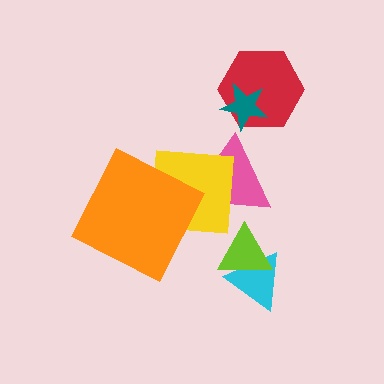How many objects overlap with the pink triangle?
1 object overlaps with the pink triangle.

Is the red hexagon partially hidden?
Yes, it is partially covered by another shape.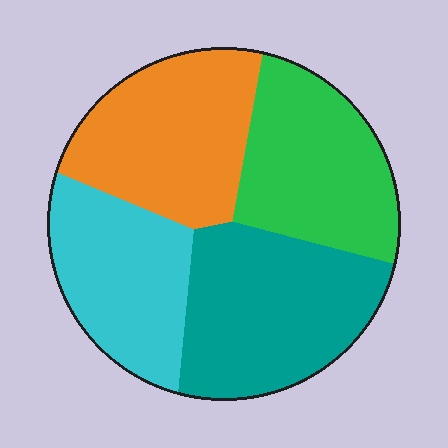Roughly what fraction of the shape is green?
Green takes up between a sixth and a third of the shape.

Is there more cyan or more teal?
Teal.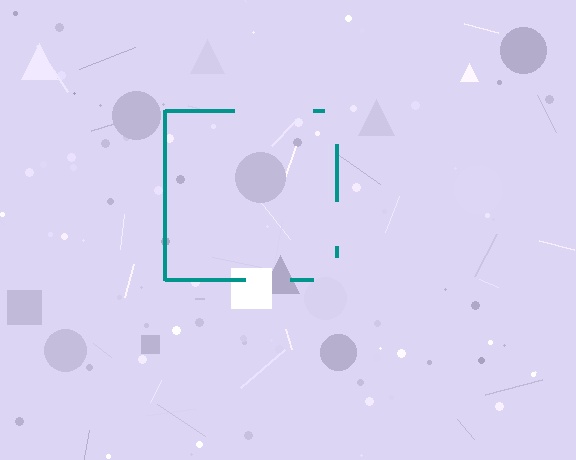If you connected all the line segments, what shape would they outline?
They would outline a square.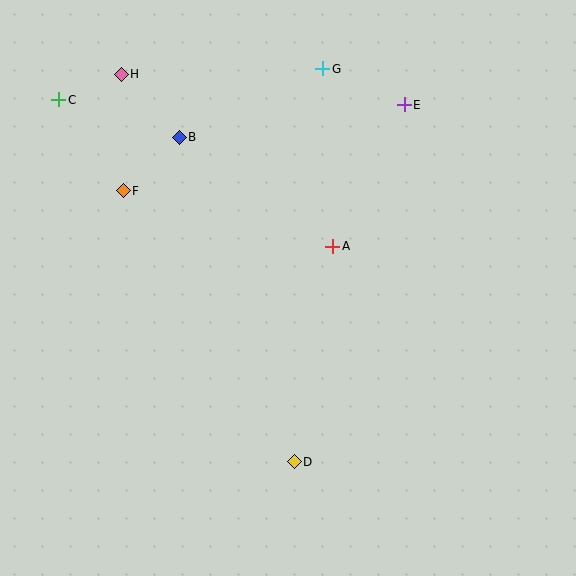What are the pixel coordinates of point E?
Point E is at (404, 105).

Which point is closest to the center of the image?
Point A at (333, 246) is closest to the center.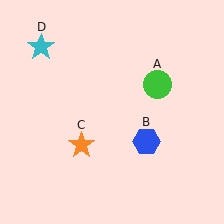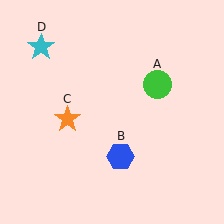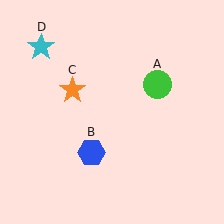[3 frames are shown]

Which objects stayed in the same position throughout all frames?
Green circle (object A) and cyan star (object D) remained stationary.